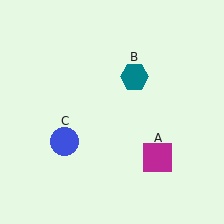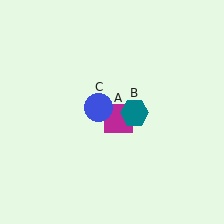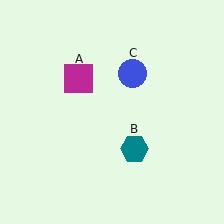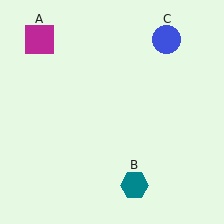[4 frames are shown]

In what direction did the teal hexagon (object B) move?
The teal hexagon (object B) moved down.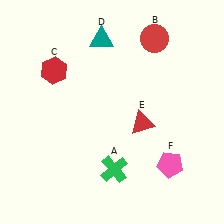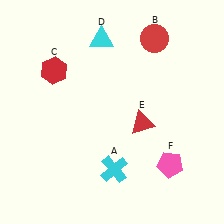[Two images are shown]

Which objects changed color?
A changed from green to cyan. D changed from teal to cyan.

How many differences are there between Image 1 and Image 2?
There are 2 differences between the two images.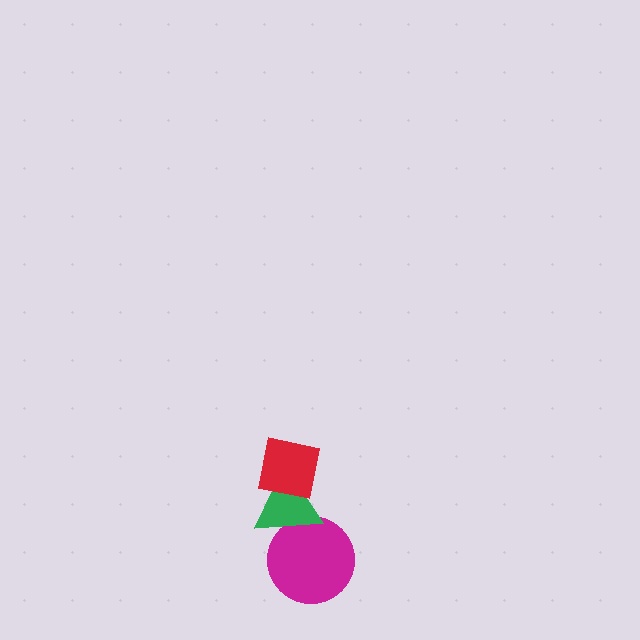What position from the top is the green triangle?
The green triangle is 2nd from the top.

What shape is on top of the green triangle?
The red square is on top of the green triangle.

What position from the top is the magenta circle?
The magenta circle is 3rd from the top.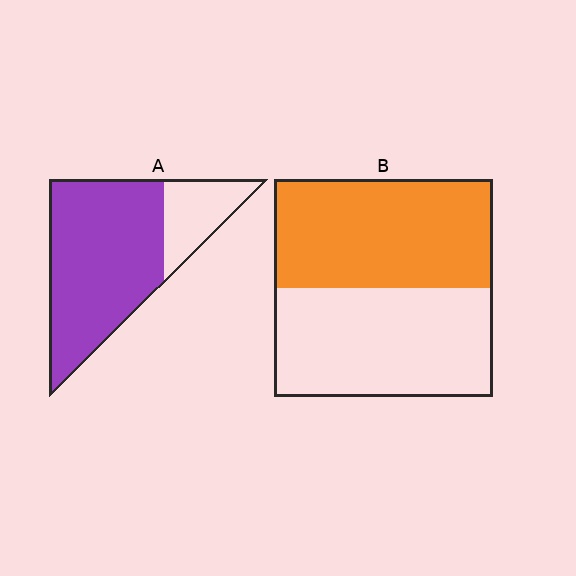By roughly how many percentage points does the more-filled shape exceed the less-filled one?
By roughly 25 percentage points (A over B).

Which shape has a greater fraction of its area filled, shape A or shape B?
Shape A.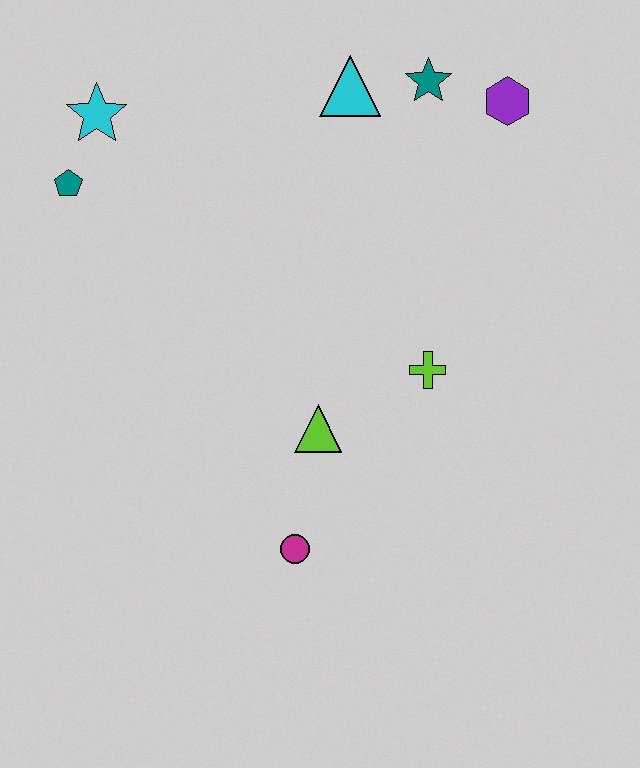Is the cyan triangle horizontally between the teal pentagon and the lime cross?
Yes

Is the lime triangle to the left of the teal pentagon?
No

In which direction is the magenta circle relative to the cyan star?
The magenta circle is below the cyan star.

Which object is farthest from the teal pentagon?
The purple hexagon is farthest from the teal pentagon.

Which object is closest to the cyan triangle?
The teal star is closest to the cyan triangle.